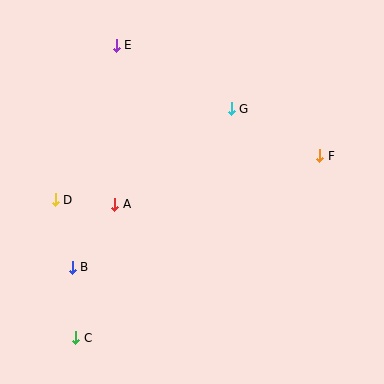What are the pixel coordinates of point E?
Point E is at (116, 45).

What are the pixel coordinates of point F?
Point F is at (320, 156).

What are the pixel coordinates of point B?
Point B is at (72, 267).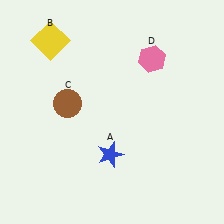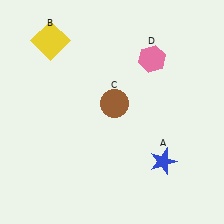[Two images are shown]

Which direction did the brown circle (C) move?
The brown circle (C) moved right.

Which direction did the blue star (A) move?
The blue star (A) moved right.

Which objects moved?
The objects that moved are: the blue star (A), the brown circle (C).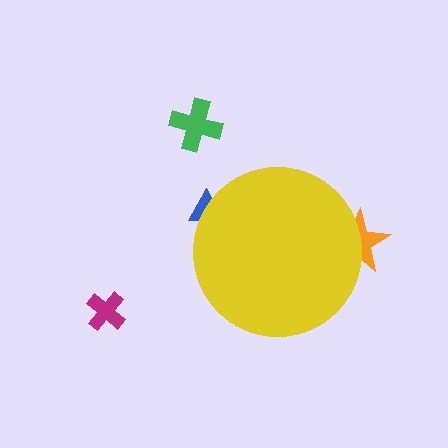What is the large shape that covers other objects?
A yellow circle.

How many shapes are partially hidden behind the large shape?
2 shapes are partially hidden.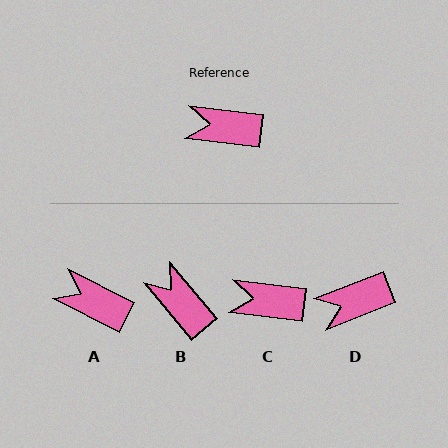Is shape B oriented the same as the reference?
No, it is off by about 43 degrees.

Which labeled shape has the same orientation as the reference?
C.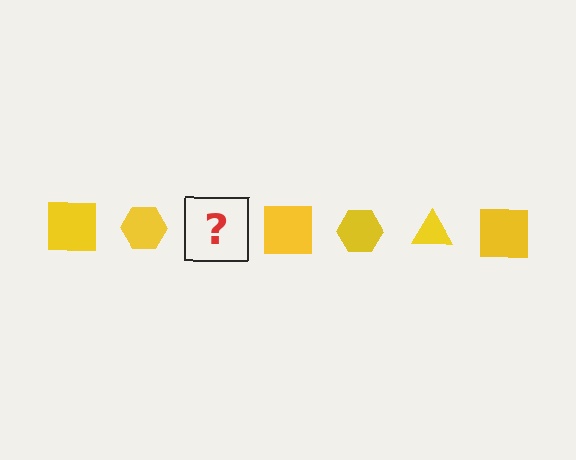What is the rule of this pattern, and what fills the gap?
The rule is that the pattern cycles through square, hexagon, triangle shapes in yellow. The gap should be filled with a yellow triangle.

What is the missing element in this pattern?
The missing element is a yellow triangle.